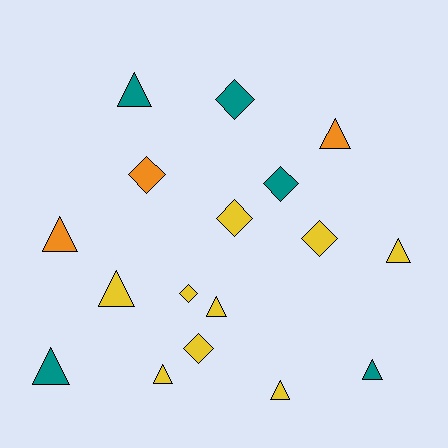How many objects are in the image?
There are 17 objects.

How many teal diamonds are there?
There are 2 teal diamonds.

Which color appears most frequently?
Yellow, with 9 objects.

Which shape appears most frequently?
Triangle, with 10 objects.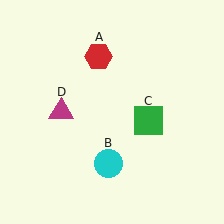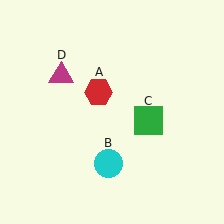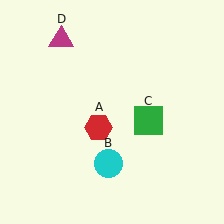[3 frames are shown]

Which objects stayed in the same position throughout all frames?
Cyan circle (object B) and green square (object C) remained stationary.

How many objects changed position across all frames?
2 objects changed position: red hexagon (object A), magenta triangle (object D).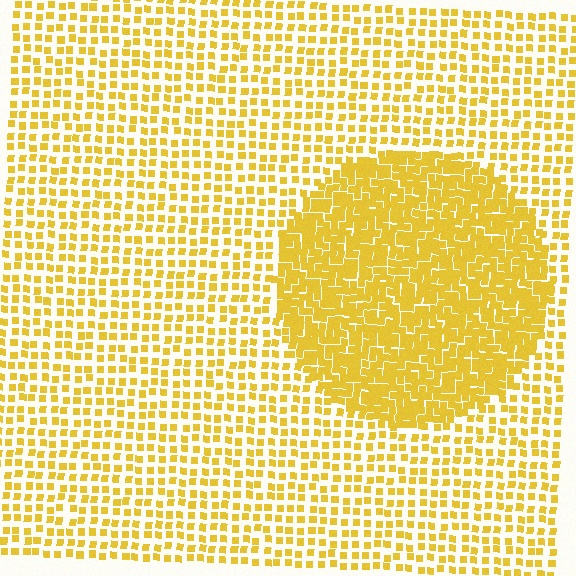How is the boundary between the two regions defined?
The boundary is defined by a change in element density (approximately 2.2x ratio). All elements are the same color, size, and shape.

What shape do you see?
I see a circle.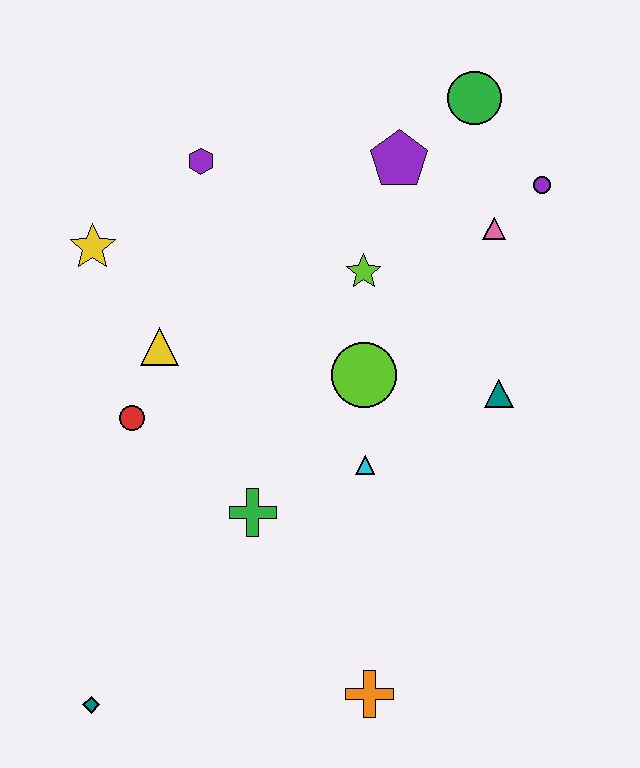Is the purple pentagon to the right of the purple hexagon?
Yes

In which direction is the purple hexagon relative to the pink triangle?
The purple hexagon is to the left of the pink triangle.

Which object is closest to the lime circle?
The cyan triangle is closest to the lime circle.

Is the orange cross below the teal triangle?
Yes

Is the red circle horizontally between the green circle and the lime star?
No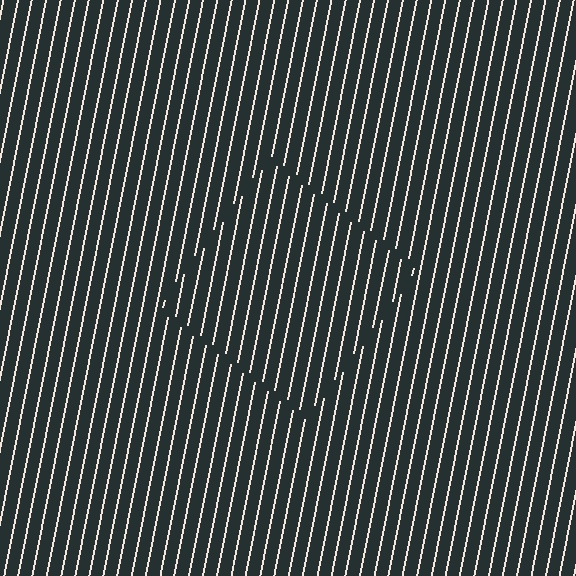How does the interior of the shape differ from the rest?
The interior of the shape contains the same grating, shifted by half a period — the contour is defined by the phase discontinuity where line-ends from the inner and outer gratings abut.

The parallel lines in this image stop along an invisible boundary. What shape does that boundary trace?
An illusory square. The interior of the shape contains the same grating, shifted by half a period — the contour is defined by the phase discontinuity where line-ends from the inner and outer gratings abut.